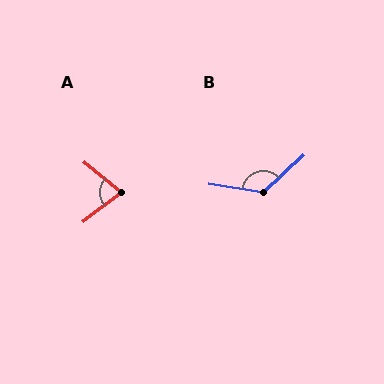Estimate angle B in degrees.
Approximately 129 degrees.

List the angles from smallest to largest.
A (77°), B (129°).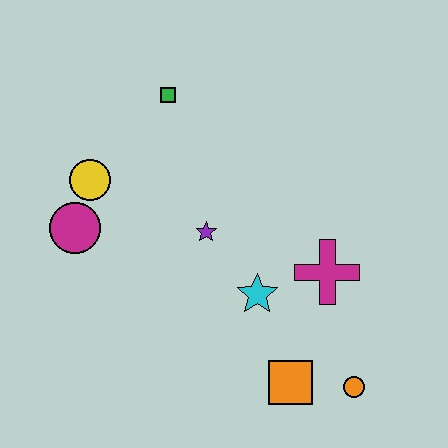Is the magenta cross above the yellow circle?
No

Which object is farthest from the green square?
The orange circle is farthest from the green square.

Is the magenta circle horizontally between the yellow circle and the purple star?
No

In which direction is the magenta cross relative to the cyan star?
The magenta cross is to the right of the cyan star.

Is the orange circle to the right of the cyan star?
Yes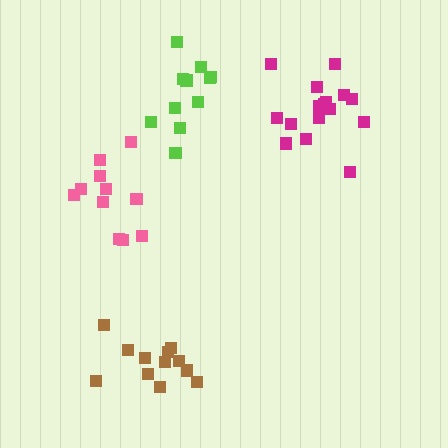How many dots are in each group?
Group 1: 17 dots, Group 2: 12 dots, Group 3: 11 dots, Group 4: 11 dots (51 total).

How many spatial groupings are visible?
There are 4 spatial groupings.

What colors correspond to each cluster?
The clusters are colored: magenta, brown, lime, pink.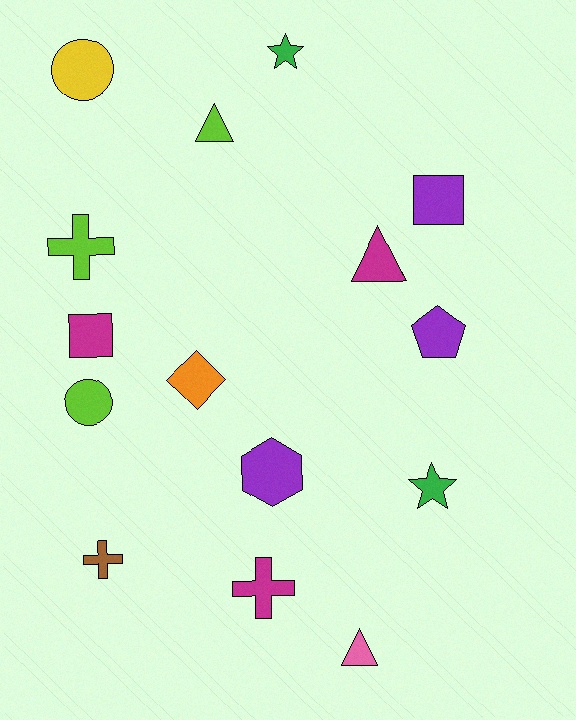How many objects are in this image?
There are 15 objects.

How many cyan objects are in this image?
There are no cyan objects.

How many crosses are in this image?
There are 3 crosses.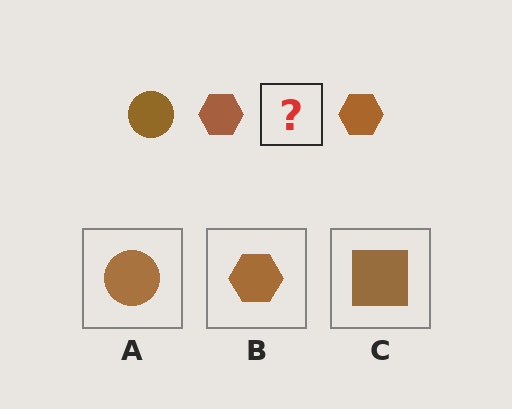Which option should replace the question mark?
Option A.